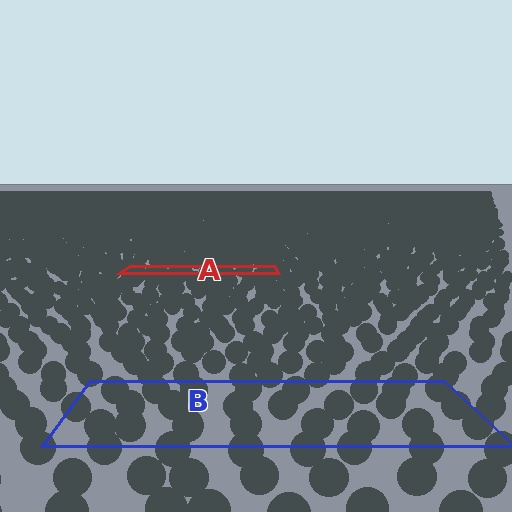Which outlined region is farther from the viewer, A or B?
Region A is farther from the viewer — the texture elements inside it appear smaller and more densely packed.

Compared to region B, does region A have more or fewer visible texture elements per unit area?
Region A has more texture elements per unit area — they are packed more densely because it is farther away.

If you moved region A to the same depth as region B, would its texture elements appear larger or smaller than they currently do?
They would appear larger. At a closer depth, the same texture elements are projected at a bigger on-screen size.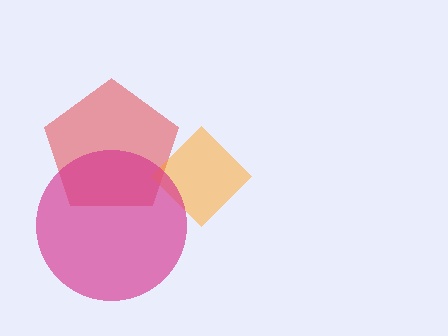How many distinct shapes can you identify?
There are 3 distinct shapes: a red pentagon, an orange diamond, a magenta circle.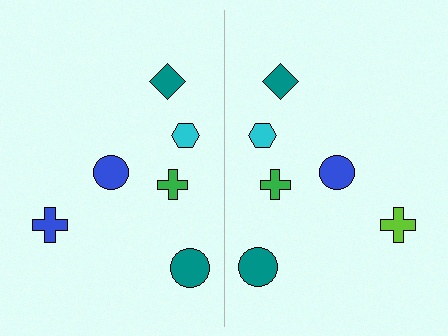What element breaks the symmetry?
The lime cross on the right side breaks the symmetry — its mirror counterpart is blue.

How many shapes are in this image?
There are 12 shapes in this image.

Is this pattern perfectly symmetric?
No, the pattern is not perfectly symmetric. The lime cross on the right side breaks the symmetry — its mirror counterpart is blue.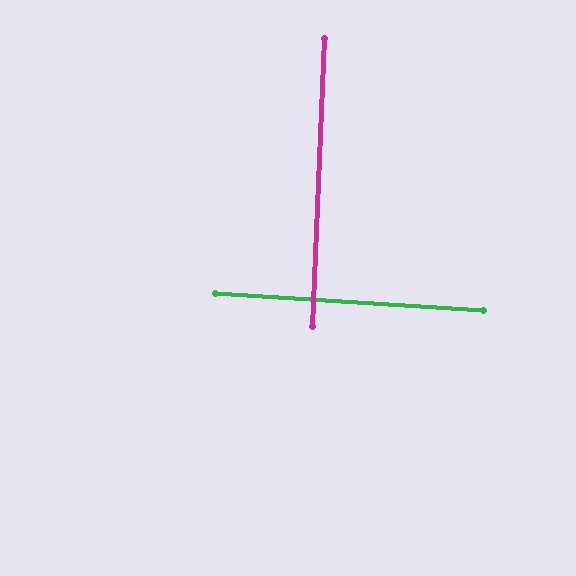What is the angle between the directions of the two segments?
Approximately 89 degrees.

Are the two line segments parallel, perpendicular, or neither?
Perpendicular — they meet at approximately 89°.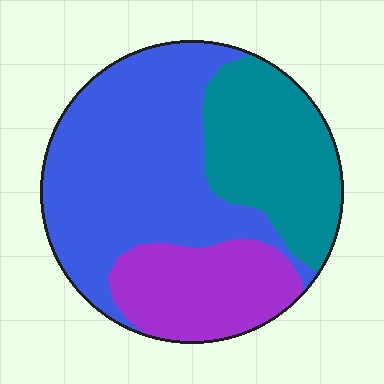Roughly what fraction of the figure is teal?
Teal covers around 30% of the figure.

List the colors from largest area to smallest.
From largest to smallest: blue, teal, purple.